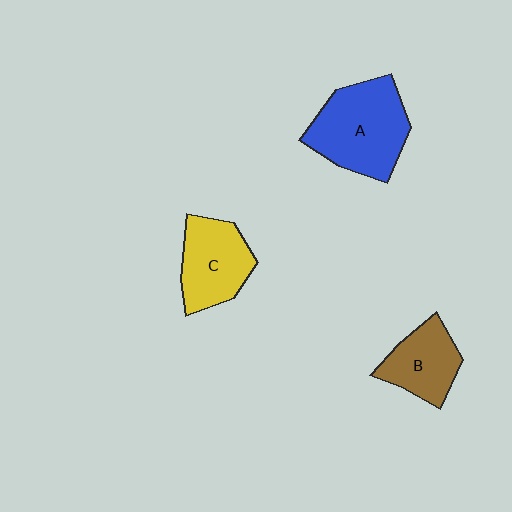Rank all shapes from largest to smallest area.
From largest to smallest: A (blue), C (yellow), B (brown).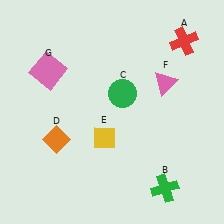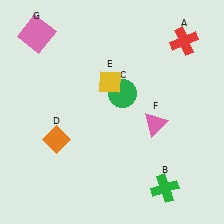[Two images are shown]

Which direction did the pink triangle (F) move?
The pink triangle (F) moved down.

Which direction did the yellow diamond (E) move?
The yellow diamond (E) moved up.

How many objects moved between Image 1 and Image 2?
3 objects moved between the two images.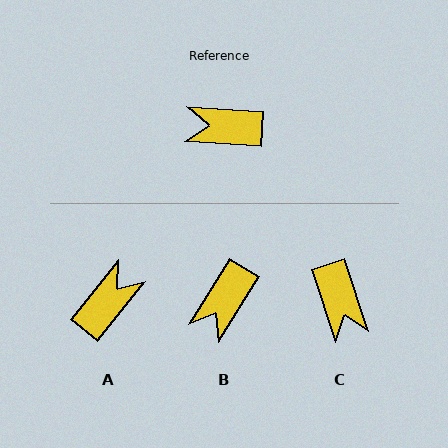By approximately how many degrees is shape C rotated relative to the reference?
Approximately 112 degrees counter-clockwise.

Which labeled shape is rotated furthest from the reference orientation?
A, about 125 degrees away.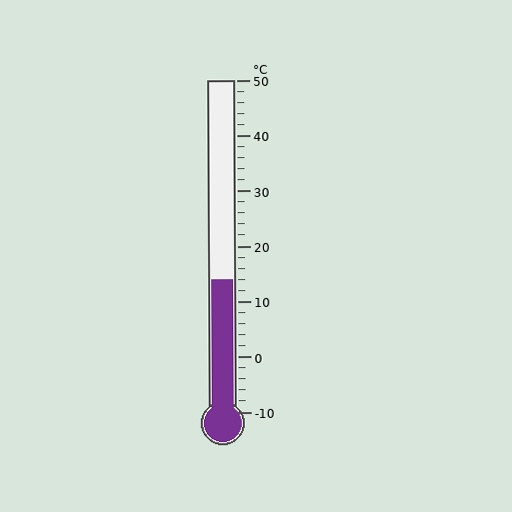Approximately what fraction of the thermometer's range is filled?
The thermometer is filled to approximately 40% of its range.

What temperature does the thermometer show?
The thermometer shows approximately 14°C.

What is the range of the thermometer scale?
The thermometer scale ranges from -10°C to 50°C.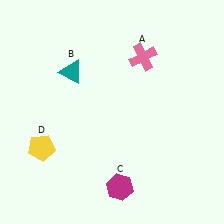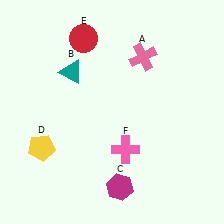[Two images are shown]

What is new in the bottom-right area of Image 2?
A pink cross (F) was added in the bottom-right area of Image 2.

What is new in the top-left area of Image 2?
A red circle (E) was added in the top-left area of Image 2.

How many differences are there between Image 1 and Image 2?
There are 2 differences between the two images.